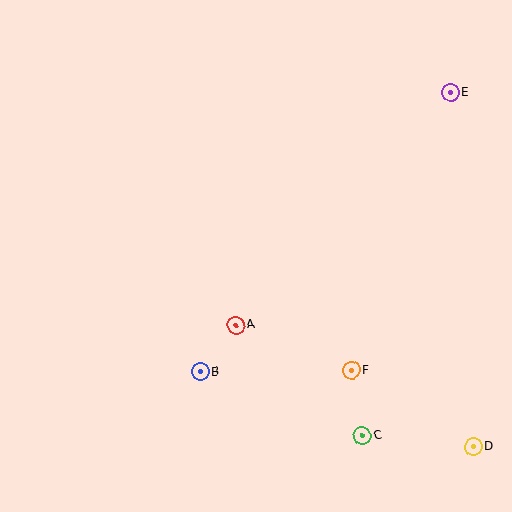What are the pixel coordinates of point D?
Point D is at (473, 447).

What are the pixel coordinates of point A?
Point A is at (236, 325).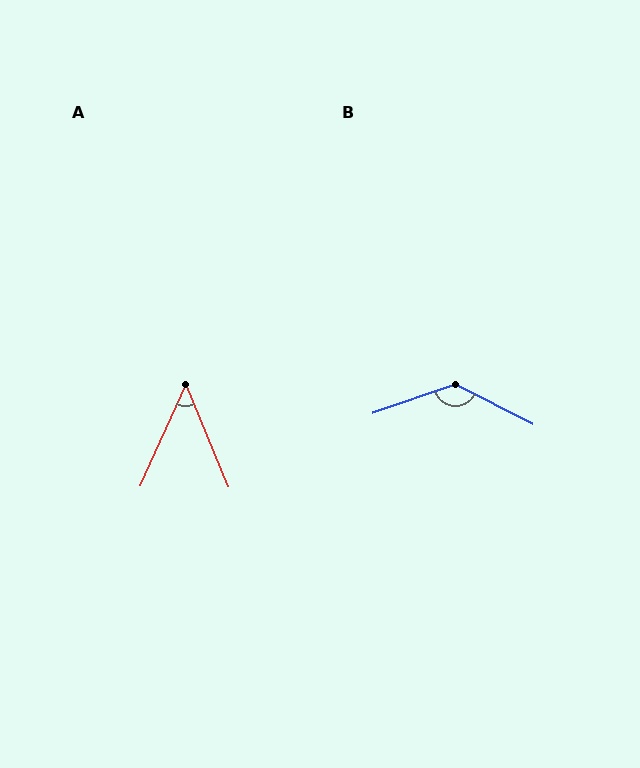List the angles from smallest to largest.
A (47°), B (134°).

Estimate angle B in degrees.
Approximately 134 degrees.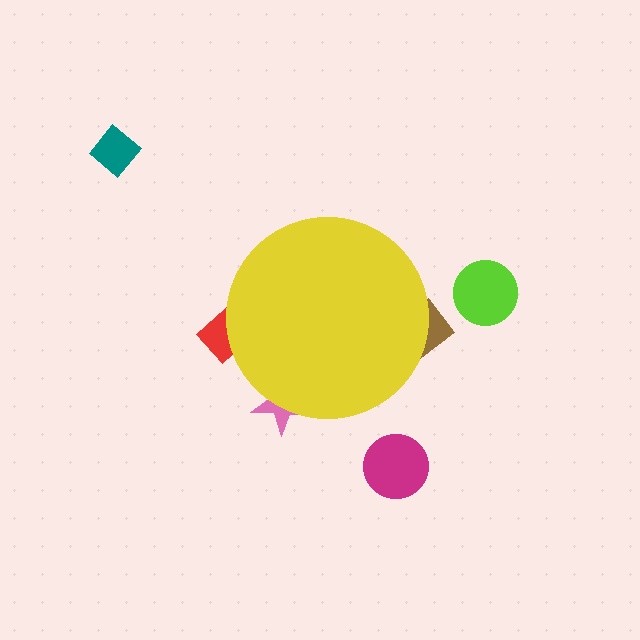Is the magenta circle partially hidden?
No, the magenta circle is fully visible.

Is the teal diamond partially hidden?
No, the teal diamond is fully visible.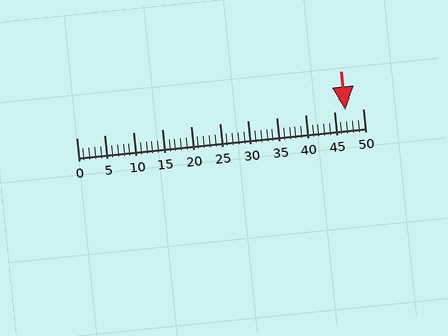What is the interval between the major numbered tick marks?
The major tick marks are spaced 5 units apart.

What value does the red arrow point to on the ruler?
The red arrow points to approximately 47.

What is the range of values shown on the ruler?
The ruler shows values from 0 to 50.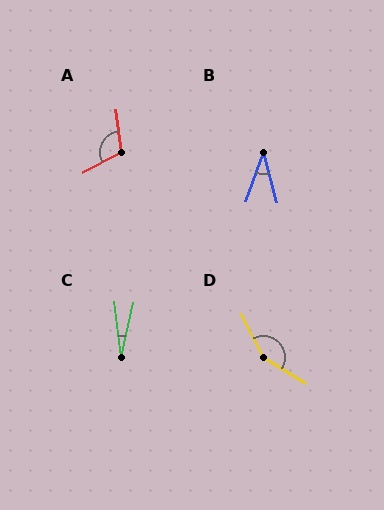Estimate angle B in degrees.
Approximately 35 degrees.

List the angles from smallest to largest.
C (19°), B (35°), A (110°), D (148°).